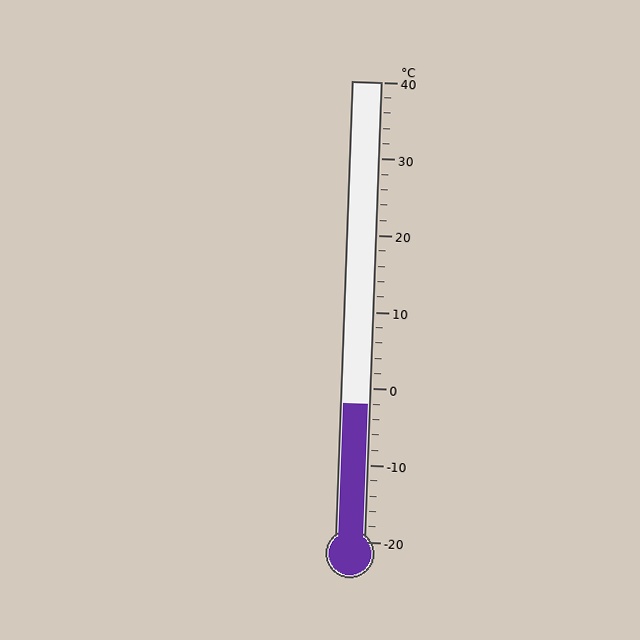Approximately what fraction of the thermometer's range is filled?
The thermometer is filled to approximately 30% of its range.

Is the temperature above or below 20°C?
The temperature is below 20°C.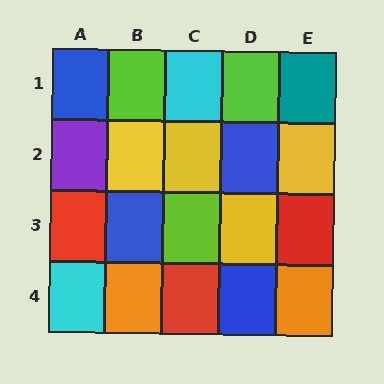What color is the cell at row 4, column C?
Red.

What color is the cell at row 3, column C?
Lime.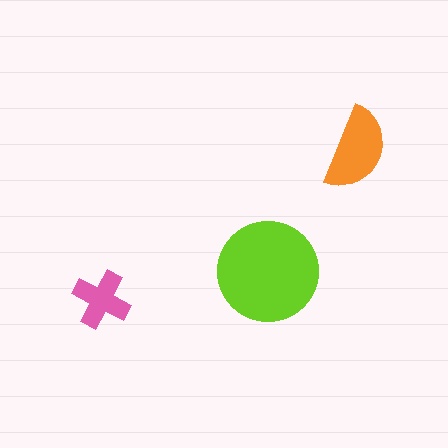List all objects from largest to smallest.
The lime circle, the orange semicircle, the pink cross.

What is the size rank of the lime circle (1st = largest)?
1st.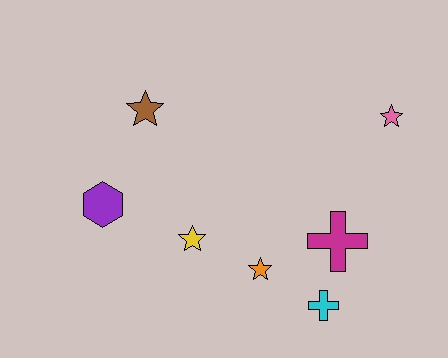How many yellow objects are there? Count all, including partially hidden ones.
There is 1 yellow object.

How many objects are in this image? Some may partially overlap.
There are 7 objects.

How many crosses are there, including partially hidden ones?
There are 2 crosses.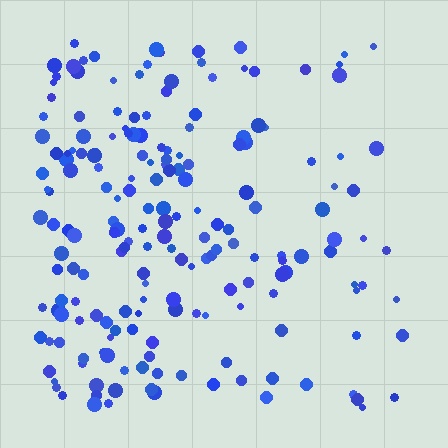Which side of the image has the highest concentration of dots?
The left.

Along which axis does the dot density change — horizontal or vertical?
Horizontal.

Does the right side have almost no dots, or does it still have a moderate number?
Still a moderate number, just noticeably fewer than the left.